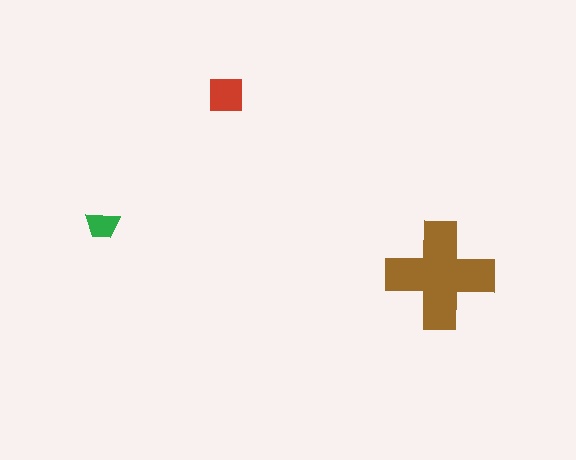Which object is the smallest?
The green trapezoid.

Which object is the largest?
The brown cross.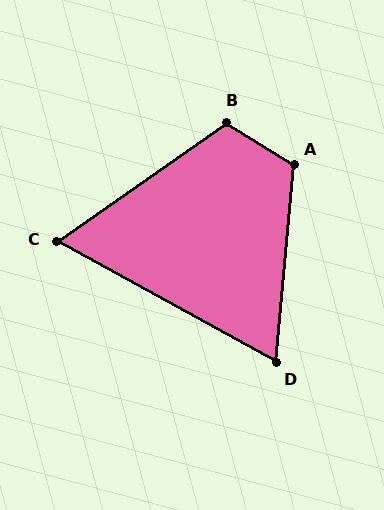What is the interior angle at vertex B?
Approximately 114 degrees (obtuse).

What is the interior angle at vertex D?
Approximately 66 degrees (acute).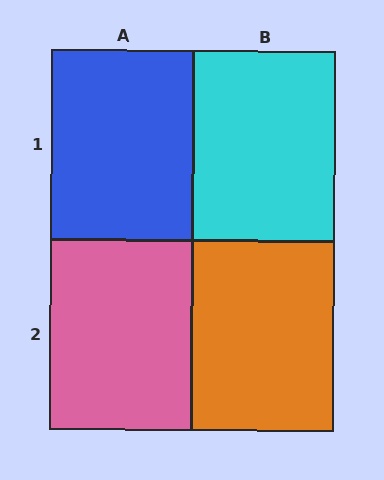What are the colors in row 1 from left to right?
Blue, cyan.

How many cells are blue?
1 cell is blue.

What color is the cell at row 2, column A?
Pink.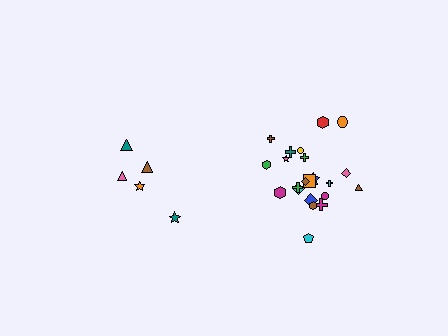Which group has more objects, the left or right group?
The right group.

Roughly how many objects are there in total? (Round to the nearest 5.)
Roughly 25 objects in total.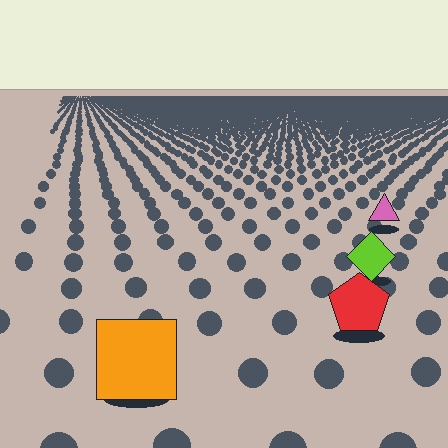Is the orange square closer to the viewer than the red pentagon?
Yes. The orange square is closer — you can tell from the texture gradient: the ground texture is coarser near it.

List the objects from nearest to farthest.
From nearest to farthest: the orange square, the red pentagon, the lime diamond, the pink triangle.